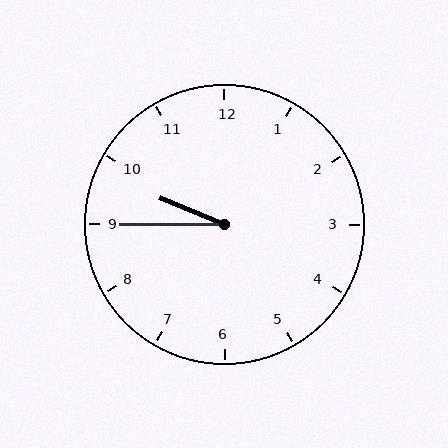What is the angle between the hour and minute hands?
Approximately 22 degrees.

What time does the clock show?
9:45.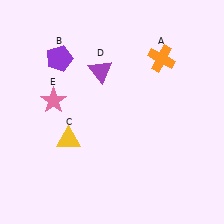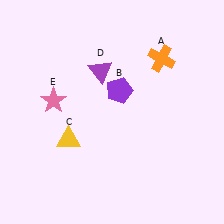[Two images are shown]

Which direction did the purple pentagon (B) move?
The purple pentagon (B) moved right.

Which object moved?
The purple pentagon (B) moved right.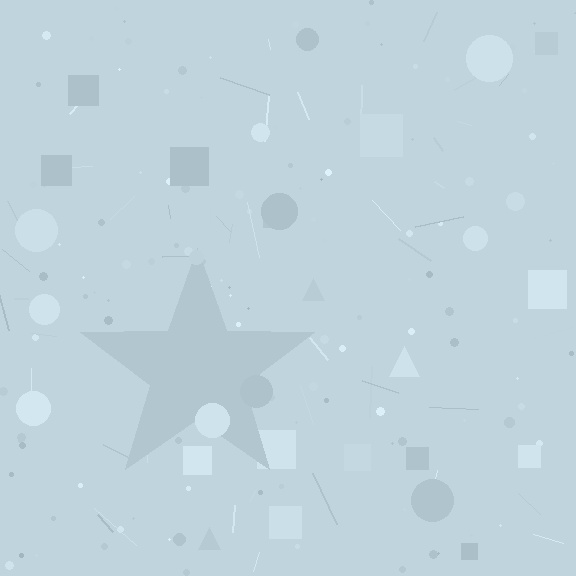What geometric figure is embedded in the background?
A star is embedded in the background.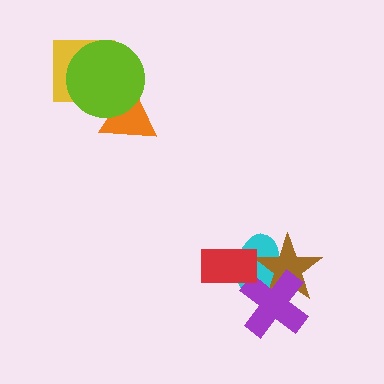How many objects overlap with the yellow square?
1 object overlaps with the yellow square.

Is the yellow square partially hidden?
Yes, it is partially covered by another shape.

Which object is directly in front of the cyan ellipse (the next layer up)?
The brown star is directly in front of the cyan ellipse.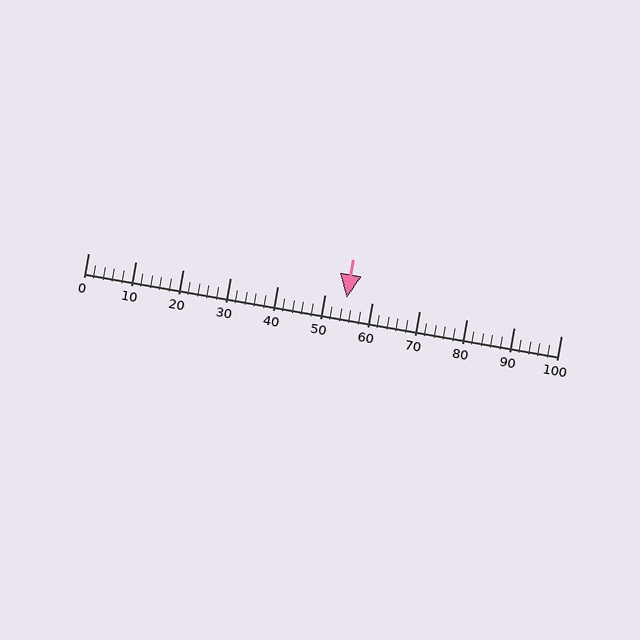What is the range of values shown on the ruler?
The ruler shows values from 0 to 100.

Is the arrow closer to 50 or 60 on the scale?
The arrow is closer to 50.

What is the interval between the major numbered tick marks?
The major tick marks are spaced 10 units apart.